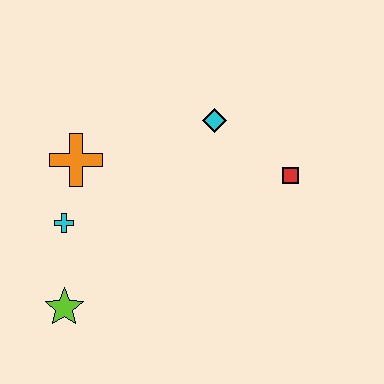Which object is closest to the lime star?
The cyan cross is closest to the lime star.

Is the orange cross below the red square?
No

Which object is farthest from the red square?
The lime star is farthest from the red square.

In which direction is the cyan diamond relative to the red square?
The cyan diamond is to the left of the red square.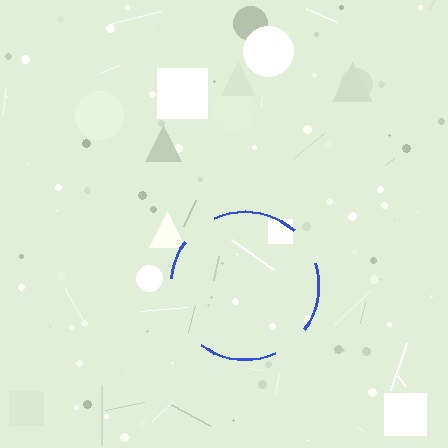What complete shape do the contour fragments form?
The contour fragments form a circle.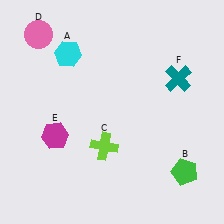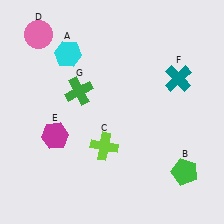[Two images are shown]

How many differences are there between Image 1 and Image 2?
There is 1 difference between the two images.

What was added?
A green cross (G) was added in Image 2.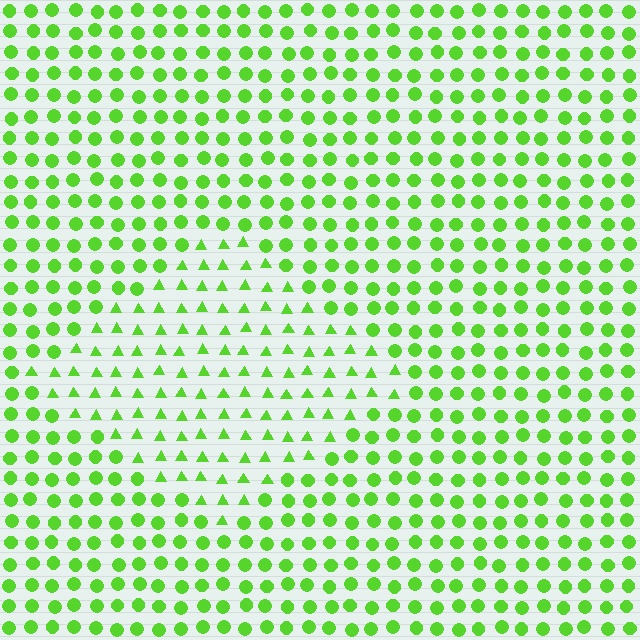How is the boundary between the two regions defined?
The boundary is defined by a change in element shape: triangles inside vs. circles outside. All elements share the same color and spacing.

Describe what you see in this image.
The image is filled with small lime elements arranged in a uniform grid. A diamond-shaped region contains triangles, while the surrounding area contains circles. The boundary is defined purely by the change in element shape.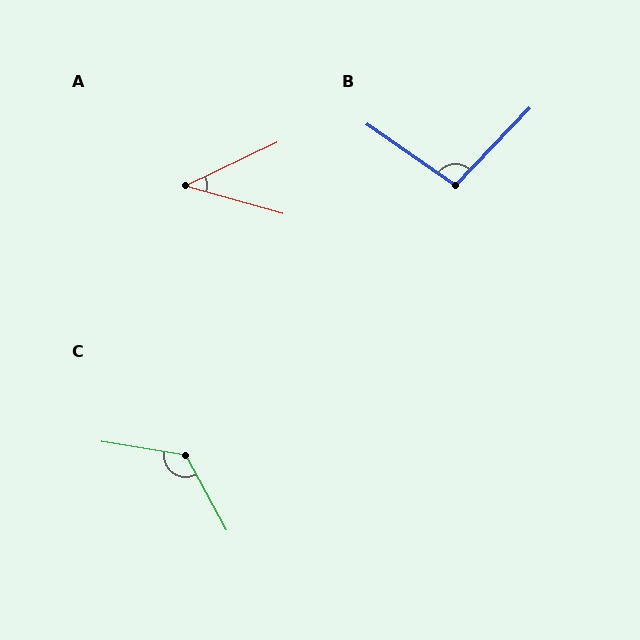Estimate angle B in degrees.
Approximately 99 degrees.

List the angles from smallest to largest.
A (41°), B (99°), C (127°).